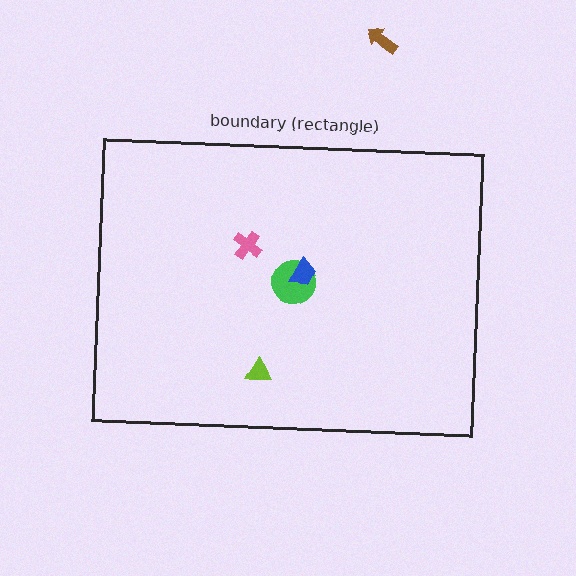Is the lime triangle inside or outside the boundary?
Inside.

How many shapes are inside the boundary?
4 inside, 1 outside.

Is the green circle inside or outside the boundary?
Inside.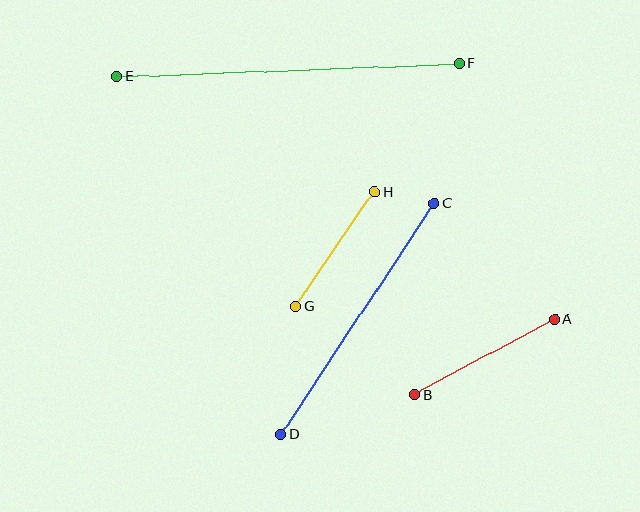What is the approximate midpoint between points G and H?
The midpoint is at approximately (335, 249) pixels.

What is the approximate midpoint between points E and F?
The midpoint is at approximately (288, 70) pixels.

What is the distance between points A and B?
The distance is approximately 159 pixels.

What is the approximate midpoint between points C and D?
The midpoint is at approximately (358, 319) pixels.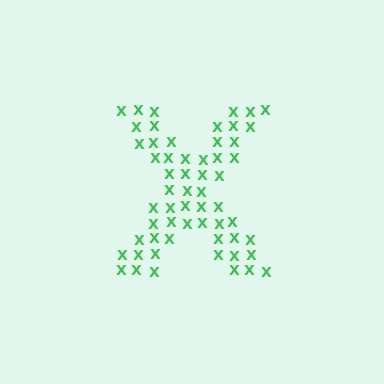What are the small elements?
The small elements are letter X's.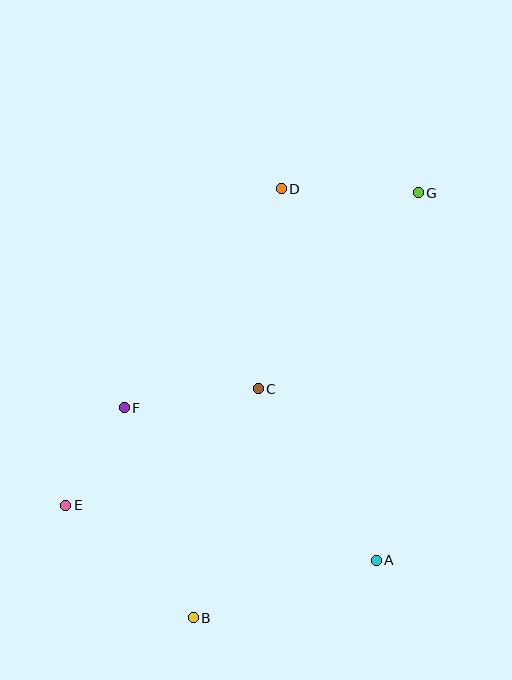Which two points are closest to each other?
Points E and F are closest to each other.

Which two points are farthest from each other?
Points B and G are farthest from each other.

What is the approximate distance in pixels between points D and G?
The distance between D and G is approximately 137 pixels.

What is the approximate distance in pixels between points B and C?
The distance between B and C is approximately 238 pixels.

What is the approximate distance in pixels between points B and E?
The distance between B and E is approximately 170 pixels.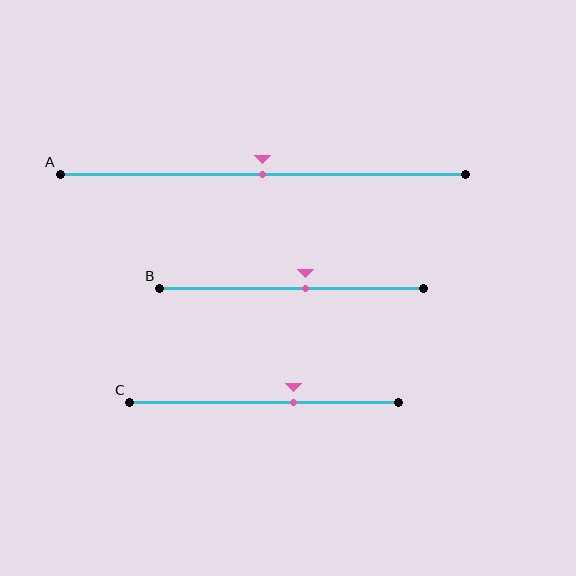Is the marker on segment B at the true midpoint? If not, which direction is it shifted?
No, the marker on segment B is shifted to the right by about 5% of the segment length.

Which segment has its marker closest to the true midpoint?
Segment A has its marker closest to the true midpoint.